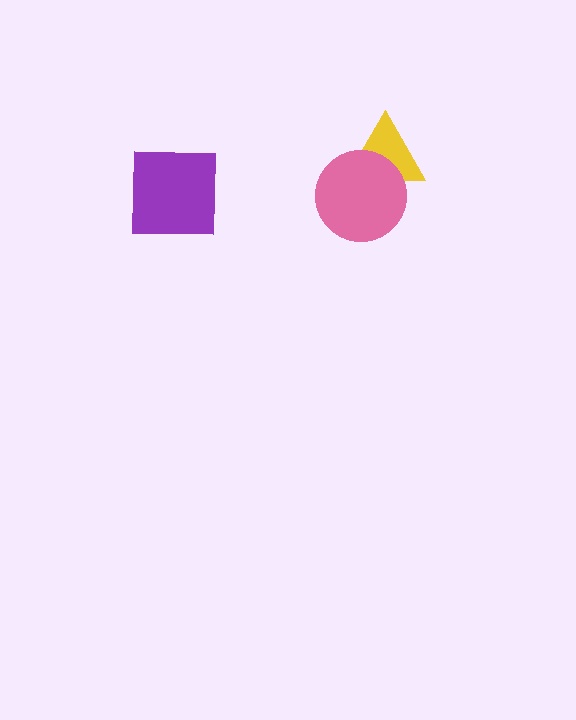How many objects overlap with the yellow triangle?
1 object overlaps with the yellow triangle.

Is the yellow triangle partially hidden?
Yes, it is partially covered by another shape.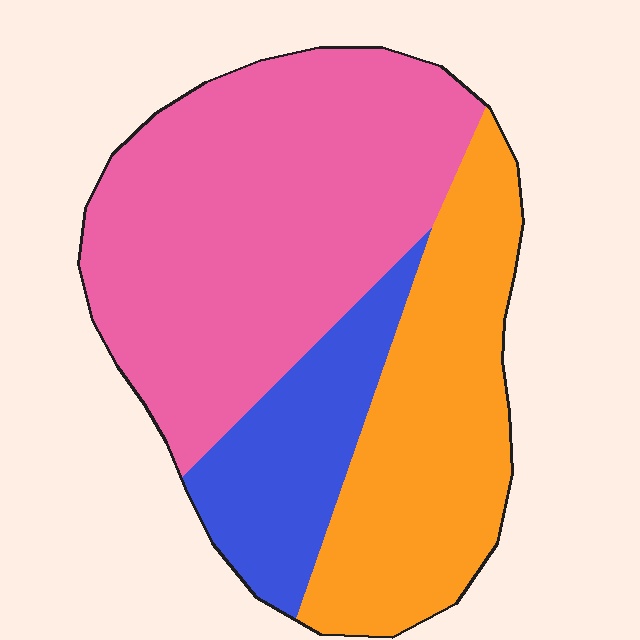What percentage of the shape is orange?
Orange takes up about one third (1/3) of the shape.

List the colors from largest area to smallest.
From largest to smallest: pink, orange, blue.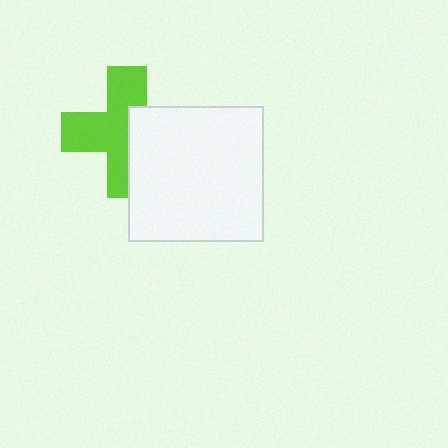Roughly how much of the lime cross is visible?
About half of it is visible (roughly 59%).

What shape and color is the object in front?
The object in front is a white square.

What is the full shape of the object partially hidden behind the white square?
The partially hidden object is a lime cross.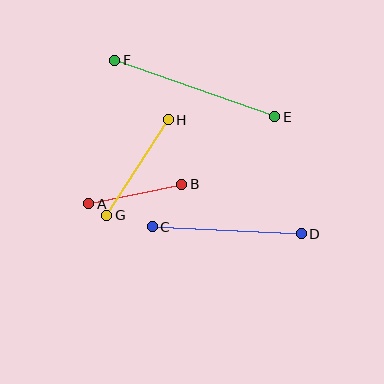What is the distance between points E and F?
The distance is approximately 170 pixels.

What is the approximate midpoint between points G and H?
The midpoint is at approximately (138, 167) pixels.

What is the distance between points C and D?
The distance is approximately 149 pixels.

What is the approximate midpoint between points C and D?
The midpoint is at approximately (227, 230) pixels.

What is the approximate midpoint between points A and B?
The midpoint is at approximately (135, 194) pixels.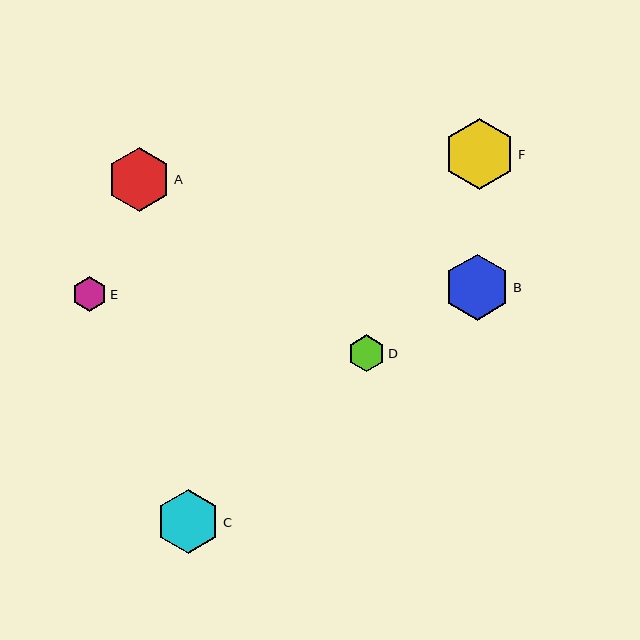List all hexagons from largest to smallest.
From largest to smallest: F, B, A, C, D, E.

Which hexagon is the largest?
Hexagon F is the largest with a size of approximately 71 pixels.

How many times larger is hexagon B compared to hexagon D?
Hexagon B is approximately 1.8 times the size of hexagon D.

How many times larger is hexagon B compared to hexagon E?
Hexagon B is approximately 1.9 times the size of hexagon E.